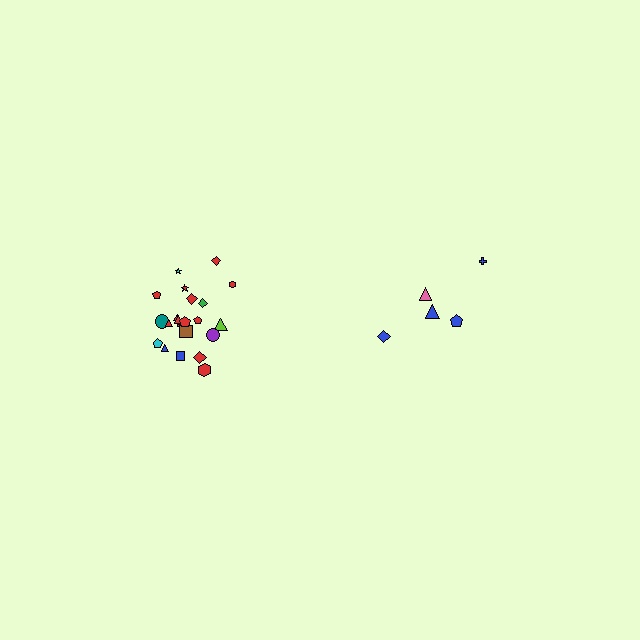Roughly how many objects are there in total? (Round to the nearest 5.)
Roughly 25 objects in total.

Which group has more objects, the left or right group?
The left group.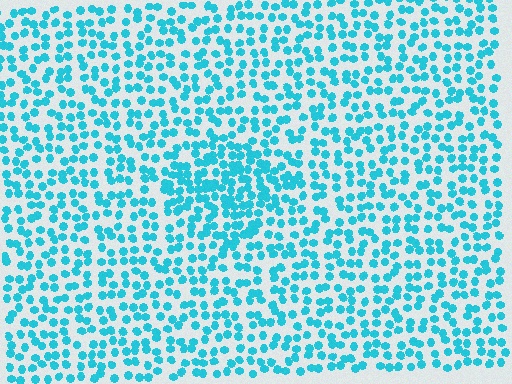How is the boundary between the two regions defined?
The boundary is defined by a change in element density (approximately 1.7x ratio). All elements are the same color, size, and shape.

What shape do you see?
I see a diamond.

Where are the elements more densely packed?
The elements are more densely packed inside the diamond boundary.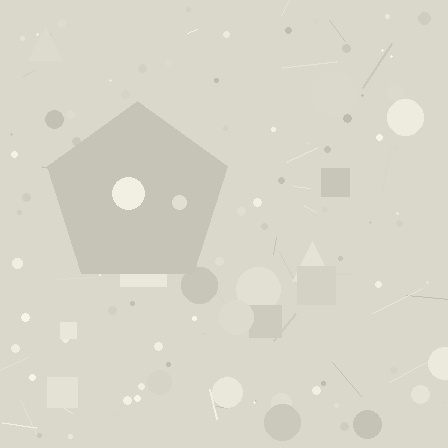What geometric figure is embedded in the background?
A pentagon is embedded in the background.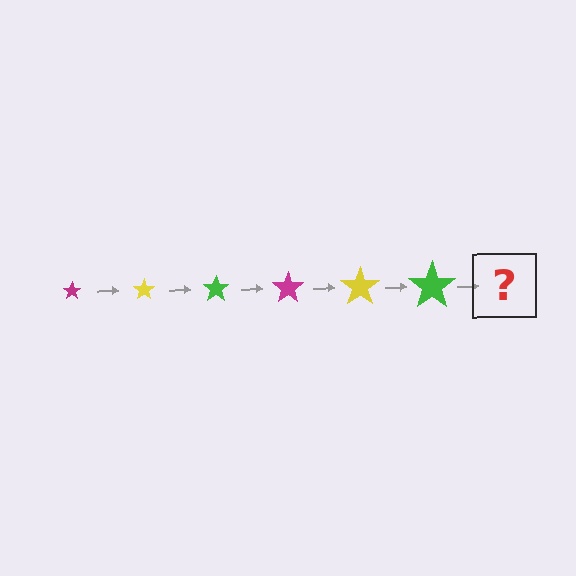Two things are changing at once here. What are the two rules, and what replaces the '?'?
The two rules are that the star grows larger each step and the color cycles through magenta, yellow, and green. The '?' should be a magenta star, larger than the previous one.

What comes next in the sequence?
The next element should be a magenta star, larger than the previous one.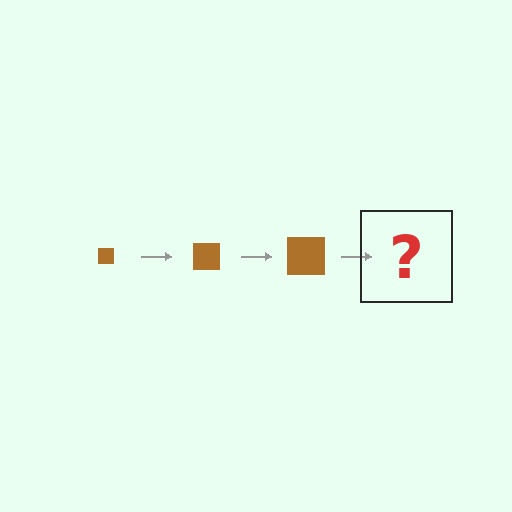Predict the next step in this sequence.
The next step is a brown square, larger than the previous one.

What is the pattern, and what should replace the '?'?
The pattern is that the square gets progressively larger each step. The '?' should be a brown square, larger than the previous one.